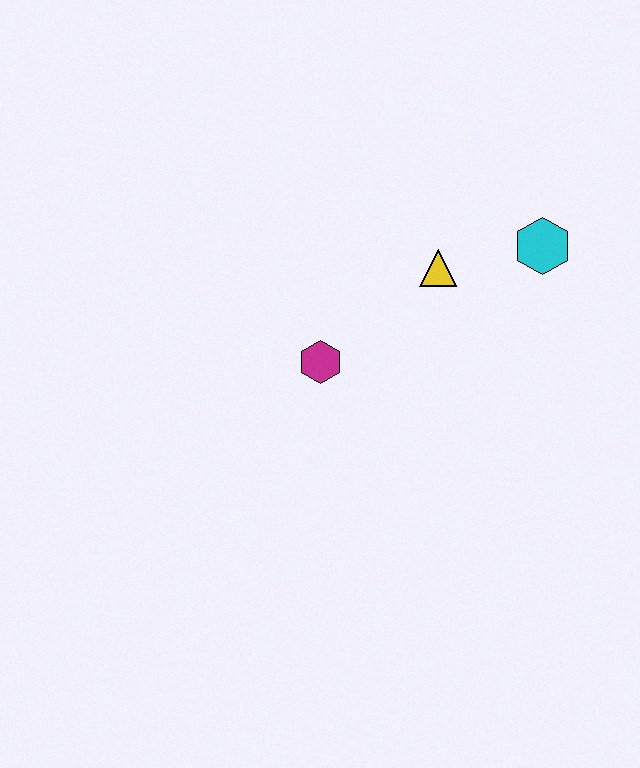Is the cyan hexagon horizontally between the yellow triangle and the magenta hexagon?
No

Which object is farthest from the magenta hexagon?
The cyan hexagon is farthest from the magenta hexagon.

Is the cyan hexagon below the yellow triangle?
No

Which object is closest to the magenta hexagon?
The yellow triangle is closest to the magenta hexagon.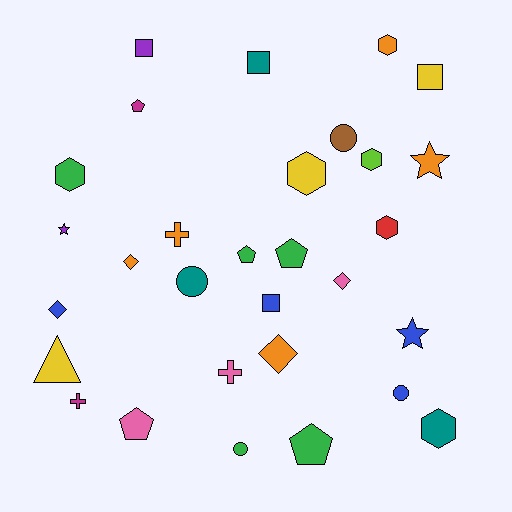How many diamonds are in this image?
There are 4 diamonds.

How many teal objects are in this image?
There are 3 teal objects.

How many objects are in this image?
There are 30 objects.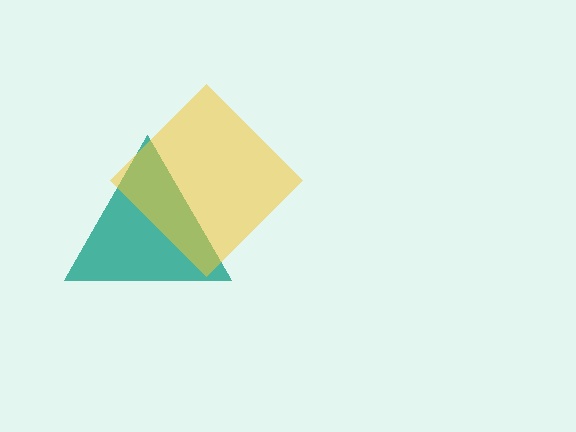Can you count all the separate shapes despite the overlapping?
Yes, there are 2 separate shapes.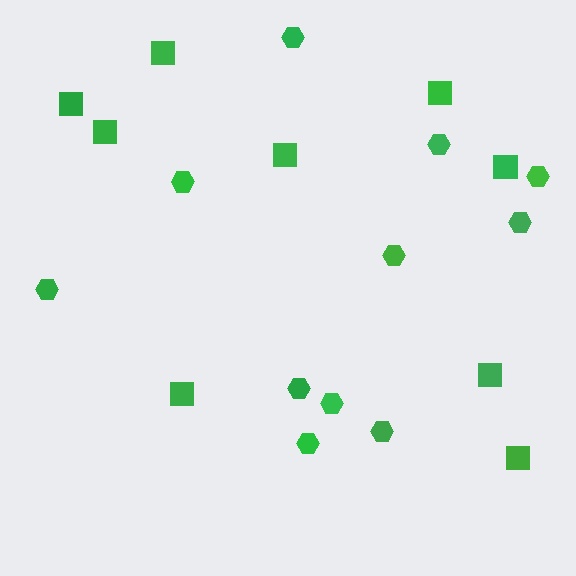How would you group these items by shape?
There are 2 groups: one group of hexagons (11) and one group of squares (9).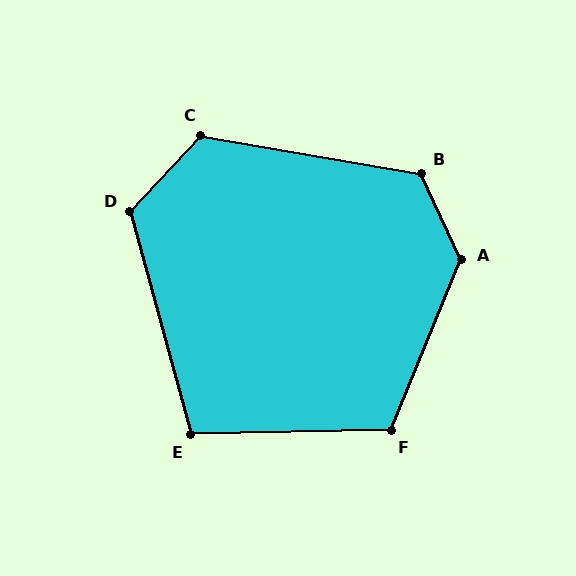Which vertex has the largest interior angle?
A, at approximately 133 degrees.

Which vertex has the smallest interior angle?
E, at approximately 104 degrees.